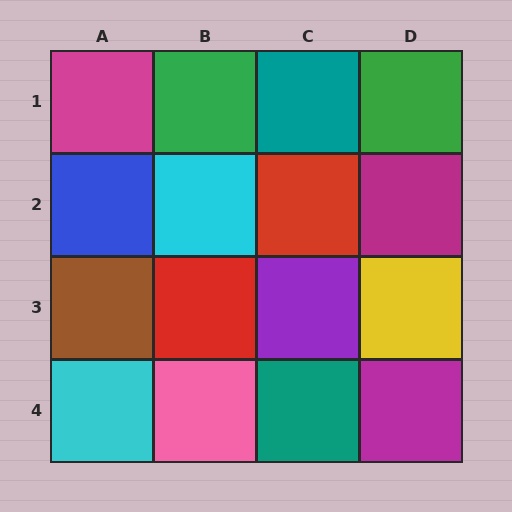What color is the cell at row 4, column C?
Teal.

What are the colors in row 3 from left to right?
Brown, red, purple, yellow.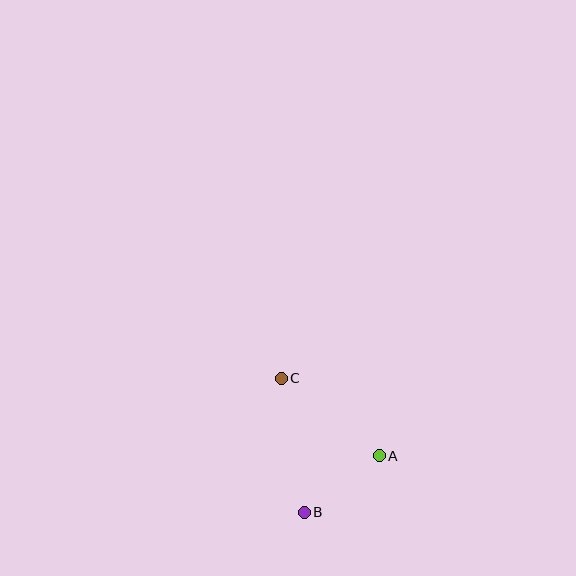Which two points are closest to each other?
Points A and B are closest to each other.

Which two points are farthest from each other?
Points B and C are farthest from each other.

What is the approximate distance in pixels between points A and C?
The distance between A and C is approximately 125 pixels.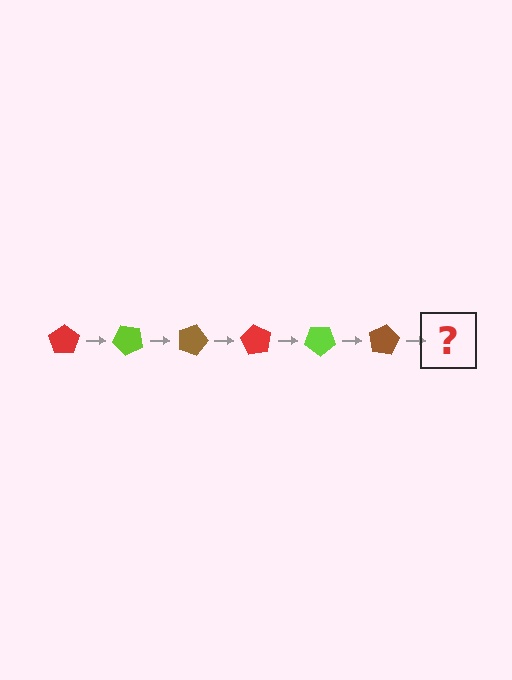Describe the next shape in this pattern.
It should be a red pentagon, rotated 270 degrees from the start.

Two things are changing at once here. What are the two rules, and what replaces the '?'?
The two rules are that it rotates 45 degrees each step and the color cycles through red, lime, and brown. The '?' should be a red pentagon, rotated 270 degrees from the start.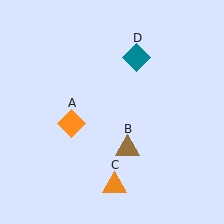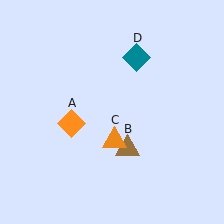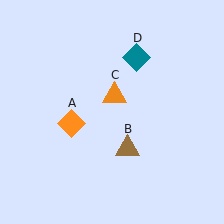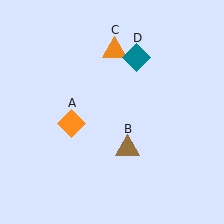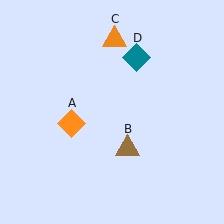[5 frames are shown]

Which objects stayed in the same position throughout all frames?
Orange diamond (object A) and brown triangle (object B) and teal diamond (object D) remained stationary.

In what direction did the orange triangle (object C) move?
The orange triangle (object C) moved up.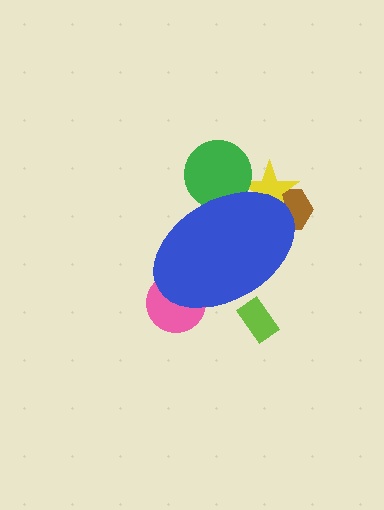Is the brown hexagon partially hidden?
Yes, the brown hexagon is partially hidden behind the blue ellipse.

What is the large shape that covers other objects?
A blue ellipse.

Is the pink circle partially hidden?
Yes, the pink circle is partially hidden behind the blue ellipse.